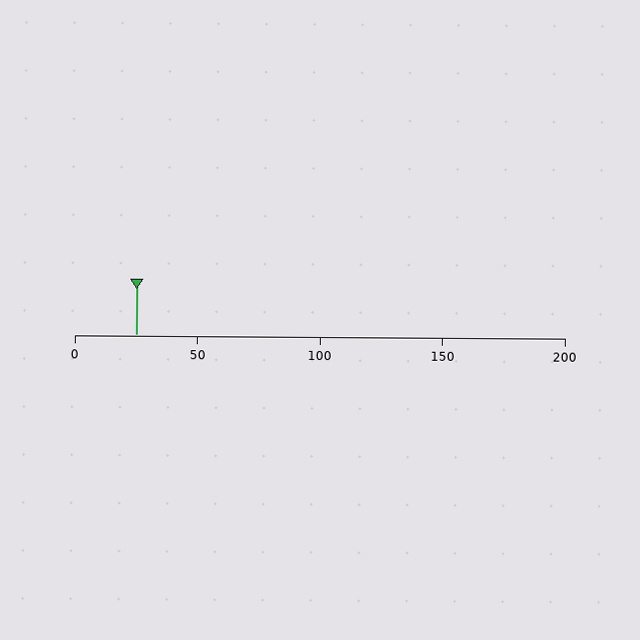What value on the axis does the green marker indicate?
The marker indicates approximately 25.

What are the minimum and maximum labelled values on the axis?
The axis runs from 0 to 200.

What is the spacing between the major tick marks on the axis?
The major ticks are spaced 50 apart.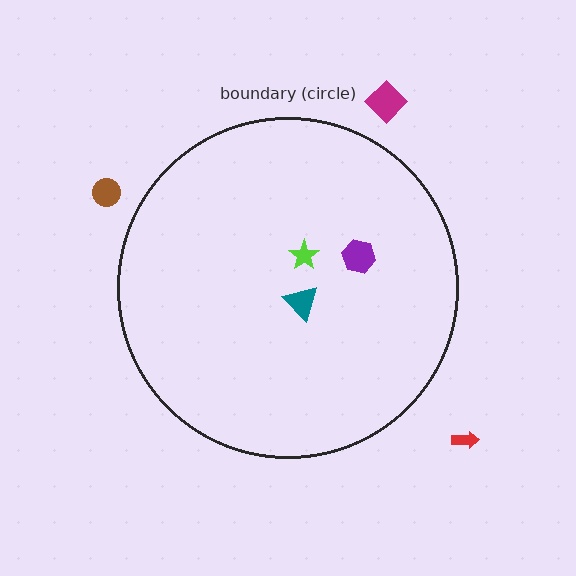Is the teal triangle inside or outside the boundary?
Inside.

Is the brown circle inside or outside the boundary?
Outside.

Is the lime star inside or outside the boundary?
Inside.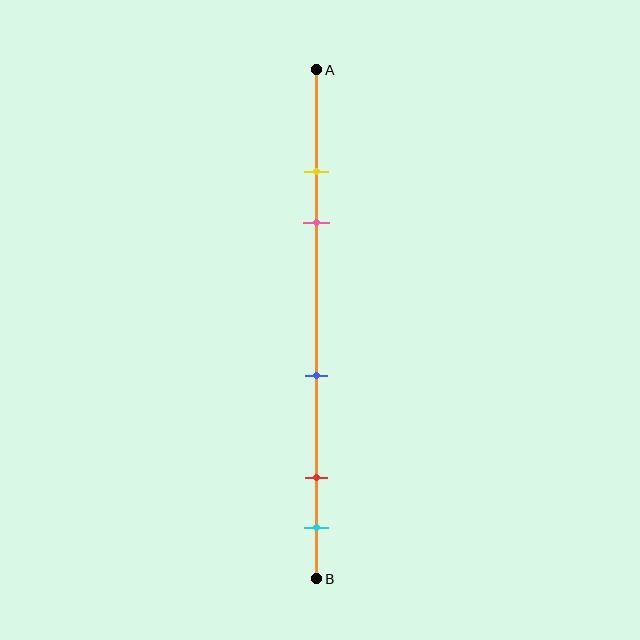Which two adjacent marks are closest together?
The yellow and pink marks are the closest adjacent pair.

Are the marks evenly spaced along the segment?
No, the marks are not evenly spaced.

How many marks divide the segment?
There are 5 marks dividing the segment.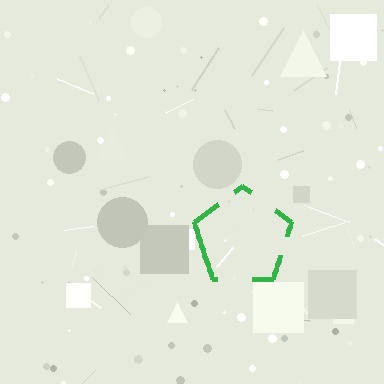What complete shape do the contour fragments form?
The contour fragments form a pentagon.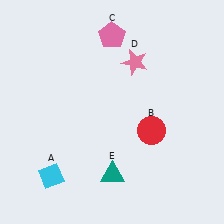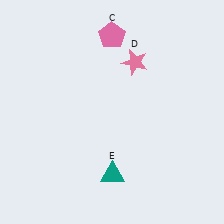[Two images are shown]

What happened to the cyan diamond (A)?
The cyan diamond (A) was removed in Image 2. It was in the bottom-left area of Image 1.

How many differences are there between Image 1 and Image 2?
There are 2 differences between the two images.